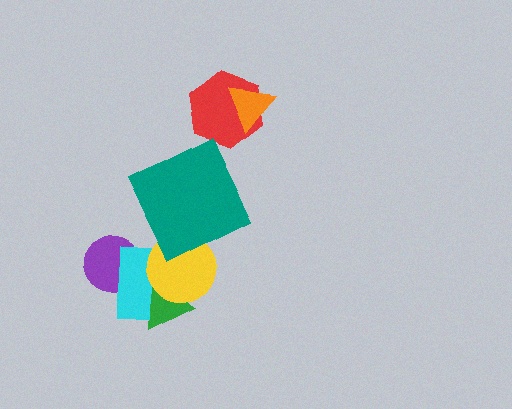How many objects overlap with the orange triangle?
1 object overlaps with the orange triangle.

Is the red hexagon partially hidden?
Yes, it is partially covered by another shape.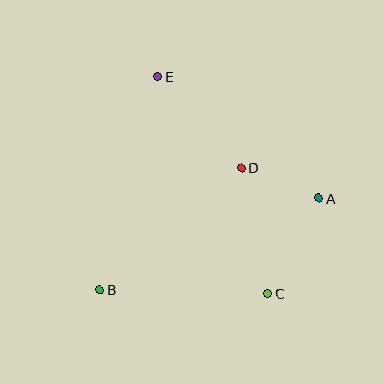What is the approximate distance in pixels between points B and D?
The distance between B and D is approximately 187 pixels.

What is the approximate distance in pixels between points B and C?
The distance between B and C is approximately 169 pixels.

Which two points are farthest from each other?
Points C and E are farthest from each other.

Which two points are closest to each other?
Points A and D are closest to each other.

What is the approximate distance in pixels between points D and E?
The distance between D and E is approximately 124 pixels.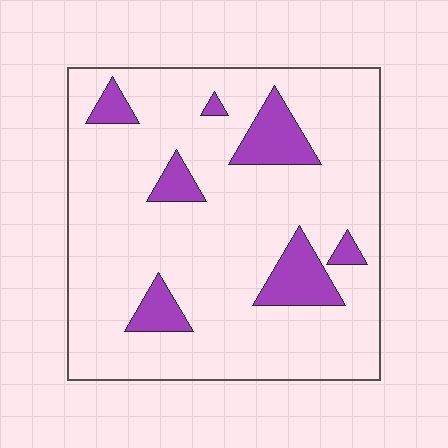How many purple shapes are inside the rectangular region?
7.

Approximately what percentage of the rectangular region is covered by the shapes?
Approximately 15%.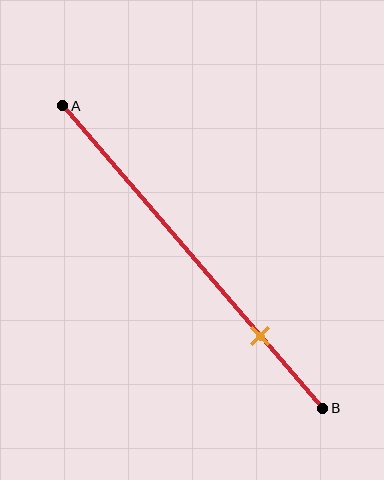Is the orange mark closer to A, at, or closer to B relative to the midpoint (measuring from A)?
The orange mark is closer to point B than the midpoint of segment AB.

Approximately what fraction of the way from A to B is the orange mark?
The orange mark is approximately 75% of the way from A to B.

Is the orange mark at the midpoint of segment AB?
No, the mark is at about 75% from A, not at the 50% midpoint.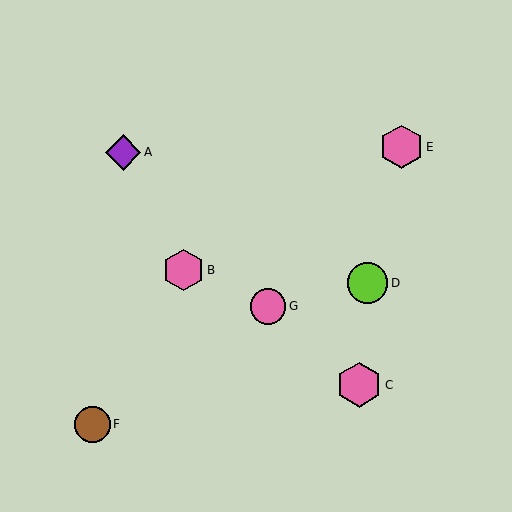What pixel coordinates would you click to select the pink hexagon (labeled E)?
Click at (401, 147) to select the pink hexagon E.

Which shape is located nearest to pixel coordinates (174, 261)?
The pink hexagon (labeled B) at (184, 270) is nearest to that location.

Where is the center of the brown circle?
The center of the brown circle is at (92, 424).